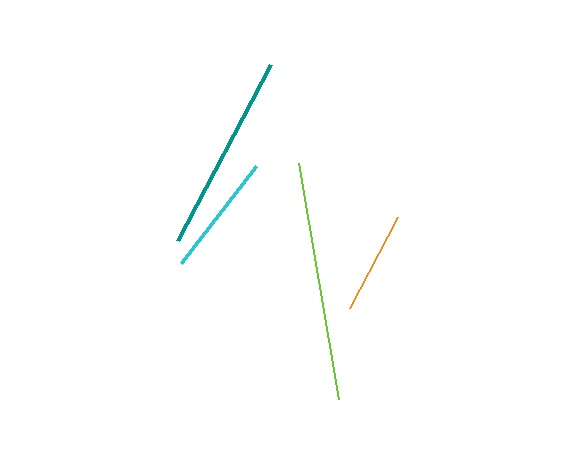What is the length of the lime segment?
The lime segment is approximately 239 pixels long.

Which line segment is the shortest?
The orange line is the shortest at approximately 103 pixels.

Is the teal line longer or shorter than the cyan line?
The teal line is longer than the cyan line.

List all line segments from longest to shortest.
From longest to shortest: lime, teal, cyan, orange.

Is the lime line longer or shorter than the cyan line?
The lime line is longer than the cyan line.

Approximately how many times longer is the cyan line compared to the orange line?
The cyan line is approximately 1.2 times the length of the orange line.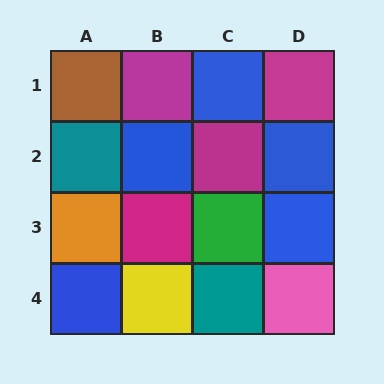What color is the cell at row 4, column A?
Blue.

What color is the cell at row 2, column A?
Teal.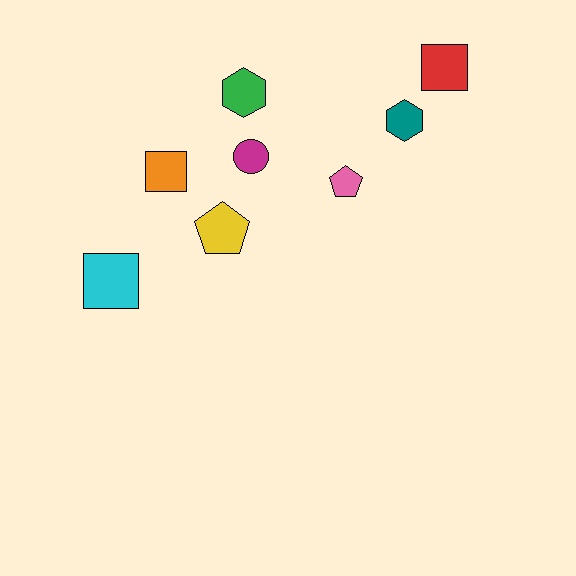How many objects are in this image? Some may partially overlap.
There are 8 objects.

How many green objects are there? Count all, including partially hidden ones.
There is 1 green object.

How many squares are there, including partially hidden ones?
There are 3 squares.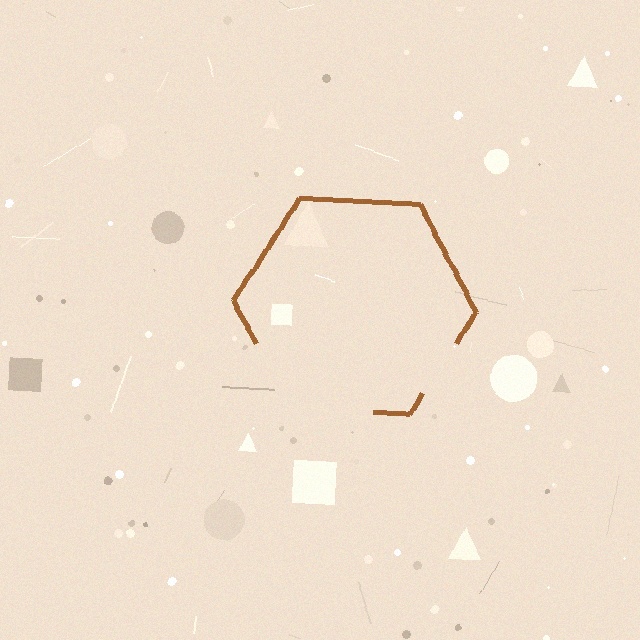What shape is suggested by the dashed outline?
The dashed outline suggests a hexagon.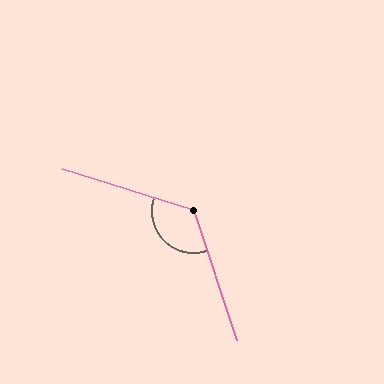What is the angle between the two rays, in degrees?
Approximately 126 degrees.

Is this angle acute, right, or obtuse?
It is obtuse.